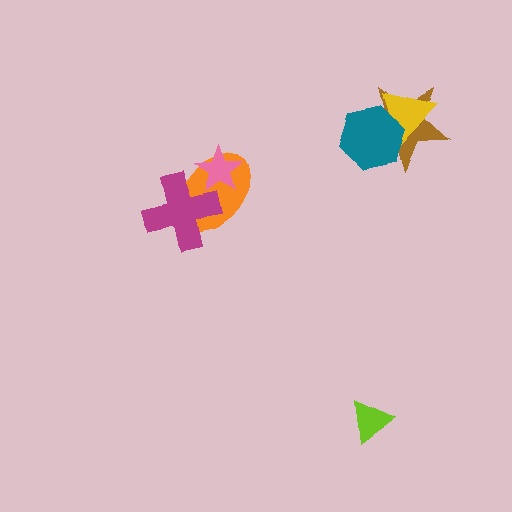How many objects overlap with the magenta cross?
2 objects overlap with the magenta cross.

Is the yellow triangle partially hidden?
Yes, it is partially covered by another shape.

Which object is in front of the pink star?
The magenta cross is in front of the pink star.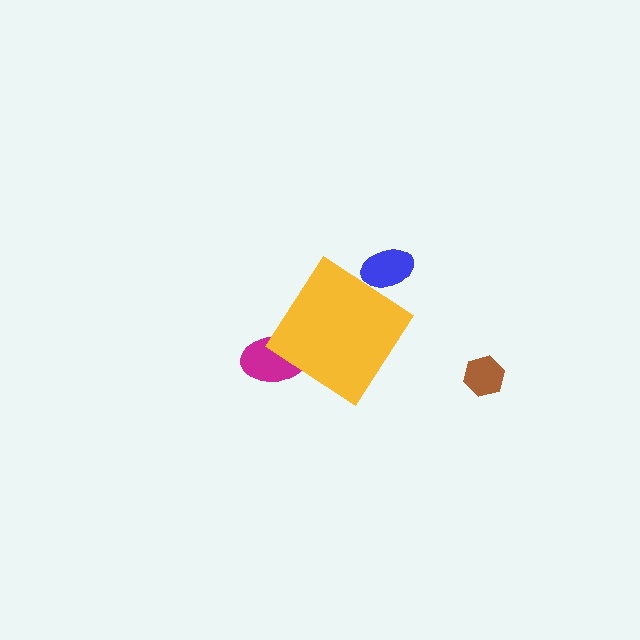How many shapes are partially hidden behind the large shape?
2 shapes are partially hidden.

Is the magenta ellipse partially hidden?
Yes, the magenta ellipse is partially hidden behind the yellow diamond.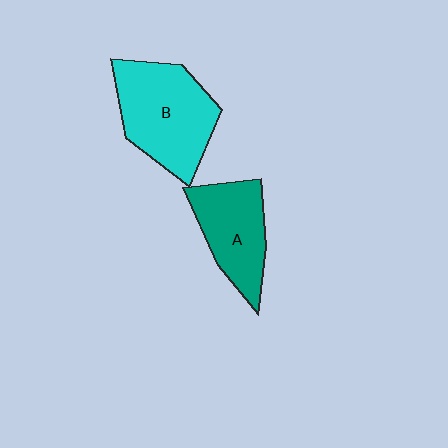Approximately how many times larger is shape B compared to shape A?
Approximately 1.4 times.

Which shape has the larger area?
Shape B (cyan).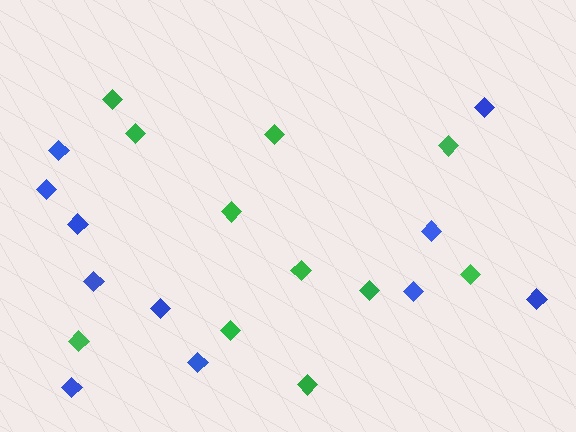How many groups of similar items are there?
There are 2 groups: one group of green diamonds (11) and one group of blue diamonds (11).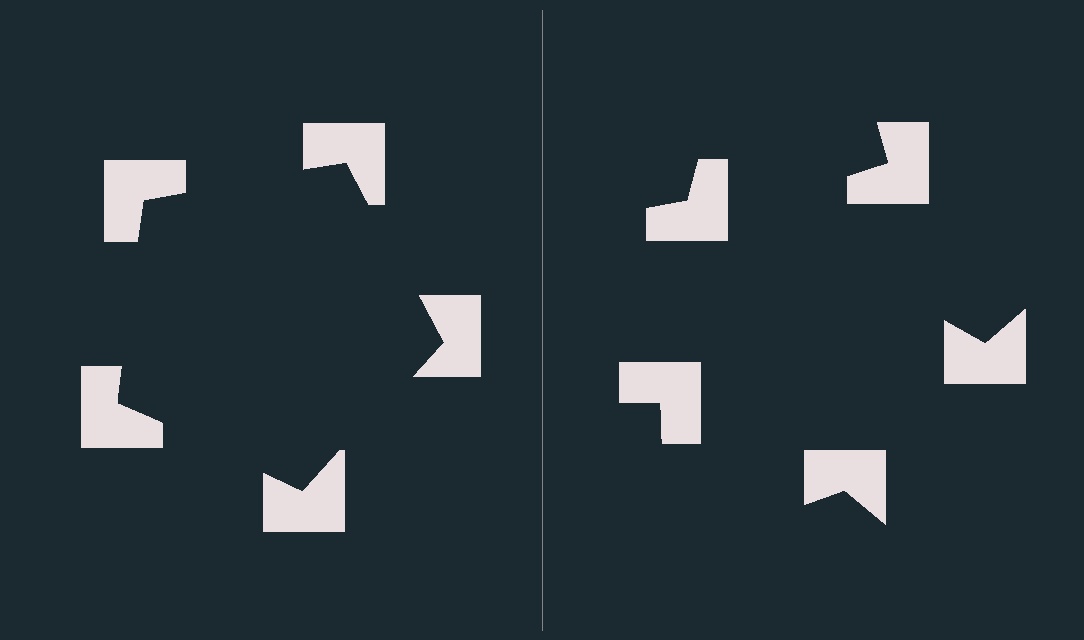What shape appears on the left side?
An illusory pentagon.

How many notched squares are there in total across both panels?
10 — 5 on each side.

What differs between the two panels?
The notched squares are positioned identically on both sides; only the wedge orientations differ. On the left they align to a pentagon; on the right they are misaligned.